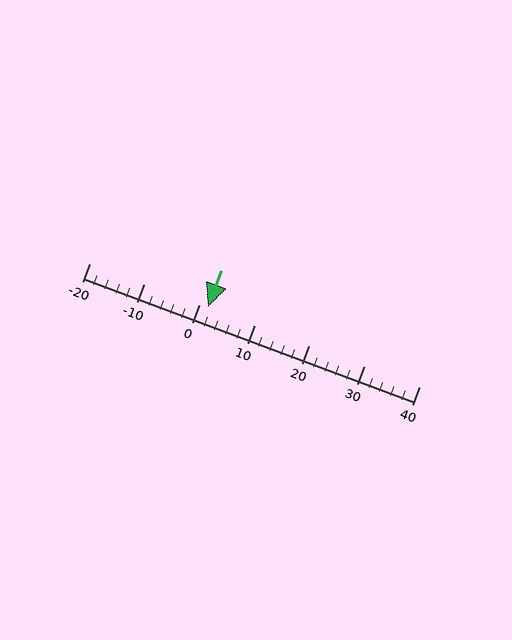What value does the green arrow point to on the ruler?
The green arrow points to approximately 2.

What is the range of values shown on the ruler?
The ruler shows values from -20 to 40.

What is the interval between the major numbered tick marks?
The major tick marks are spaced 10 units apart.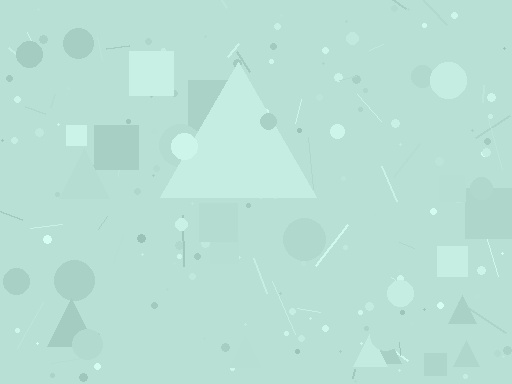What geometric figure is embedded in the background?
A triangle is embedded in the background.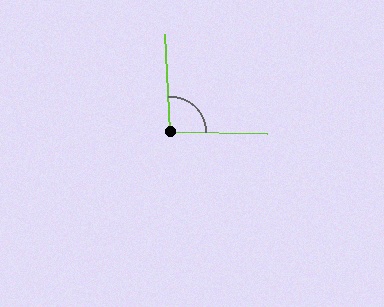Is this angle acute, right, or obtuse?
It is approximately a right angle.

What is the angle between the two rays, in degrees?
Approximately 94 degrees.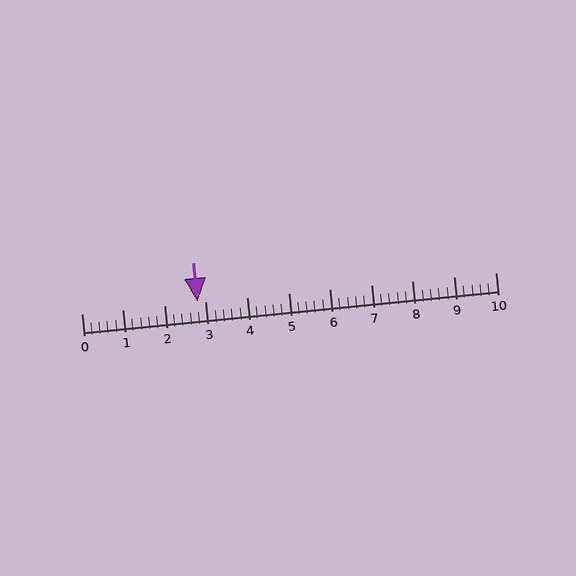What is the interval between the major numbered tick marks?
The major tick marks are spaced 1 units apart.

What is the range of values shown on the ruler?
The ruler shows values from 0 to 10.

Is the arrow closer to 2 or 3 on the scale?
The arrow is closer to 3.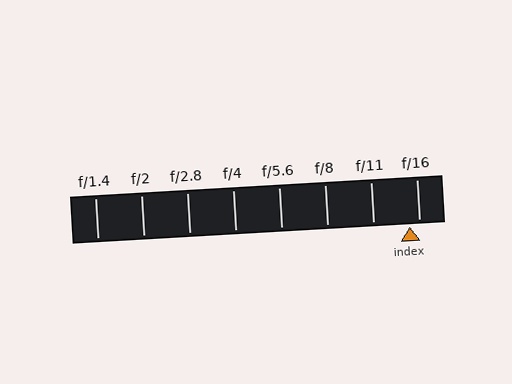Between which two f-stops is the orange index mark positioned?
The index mark is between f/11 and f/16.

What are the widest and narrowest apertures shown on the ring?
The widest aperture shown is f/1.4 and the narrowest is f/16.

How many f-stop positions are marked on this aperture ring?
There are 8 f-stop positions marked.